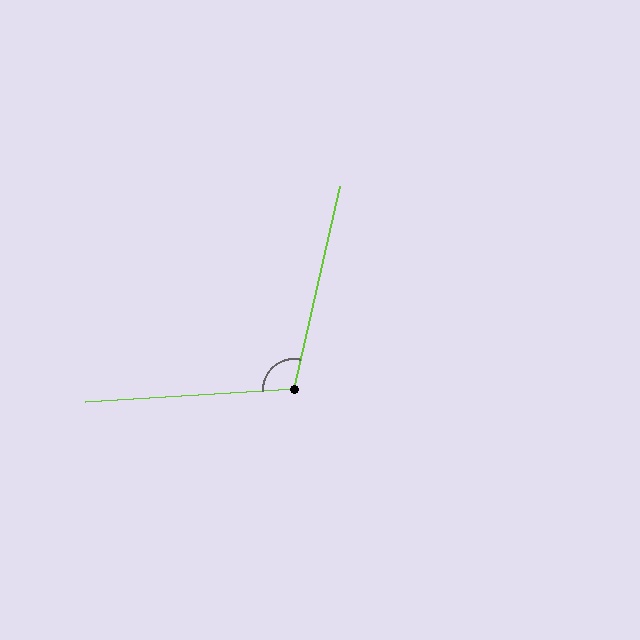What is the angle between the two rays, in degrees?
Approximately 106 degrees.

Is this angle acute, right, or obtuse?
It is obtuse.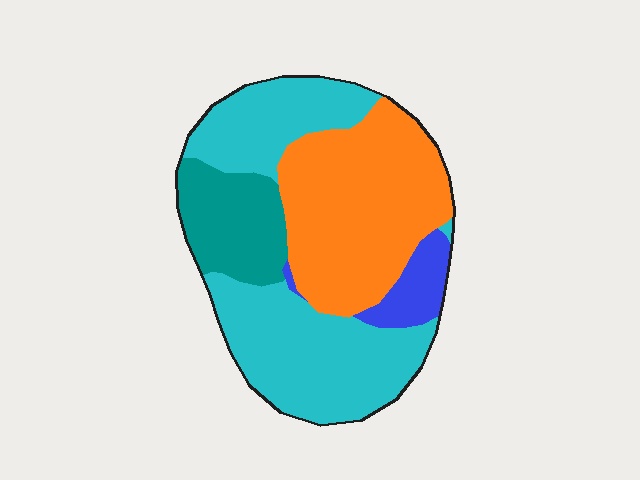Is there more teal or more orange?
Orange.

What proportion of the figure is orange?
Orange takes up about one third (1/3) of the figure.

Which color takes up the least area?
Blue, at roughly 5%.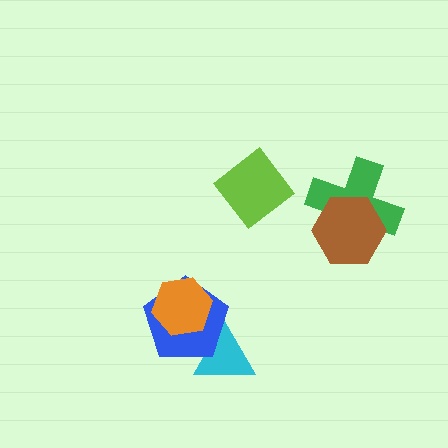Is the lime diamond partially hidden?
No, no other shape covers it.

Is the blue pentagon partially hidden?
Yes, it is partially covered by another shape.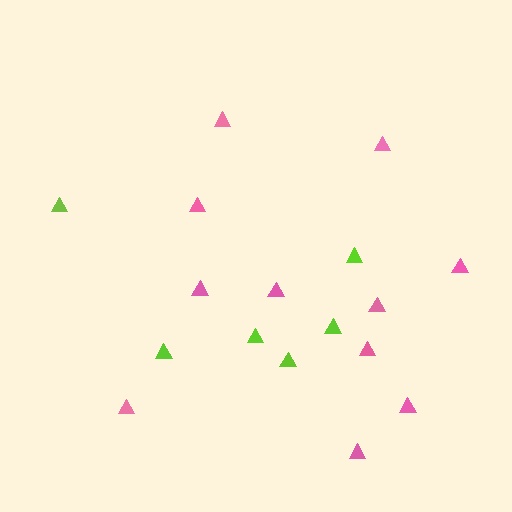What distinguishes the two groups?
There are 2 groups: one group of pink triangles (11) and one group of lime triangles (6).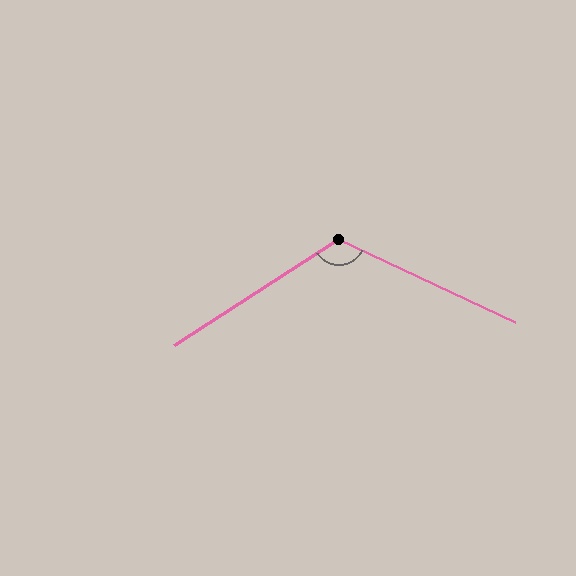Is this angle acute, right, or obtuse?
It is obtuse.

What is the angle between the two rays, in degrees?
Approximately 122 degrees.